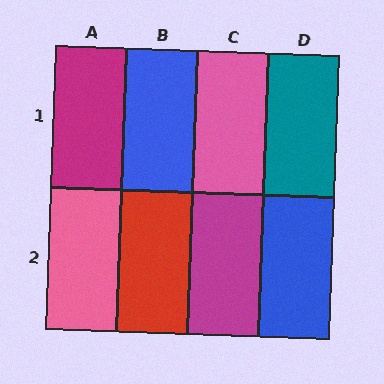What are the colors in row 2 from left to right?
Pink, red, magenta, blue.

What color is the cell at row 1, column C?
Pink.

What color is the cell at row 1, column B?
Blue.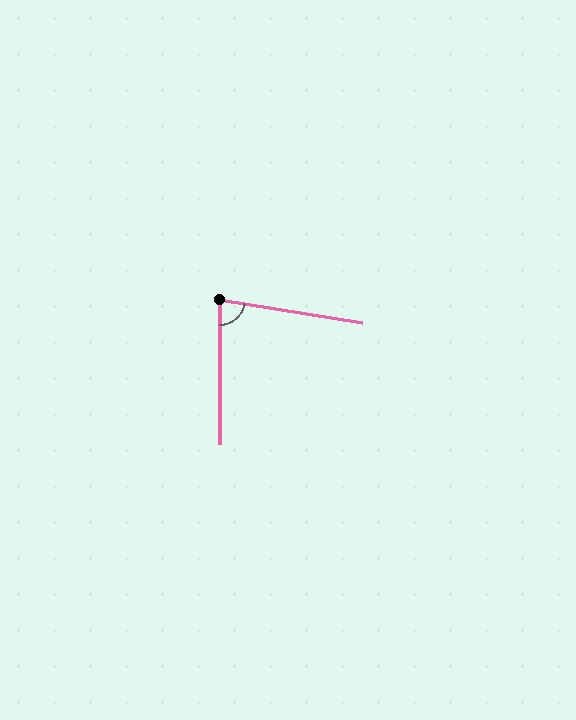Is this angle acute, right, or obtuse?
It is acute.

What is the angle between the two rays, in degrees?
Approximately 81 degrees.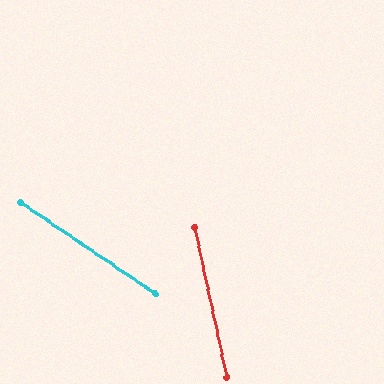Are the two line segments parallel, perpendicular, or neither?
Neither parallel nor perpendicular — they differ by about 44°.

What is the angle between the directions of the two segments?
Approximately 44 degrees.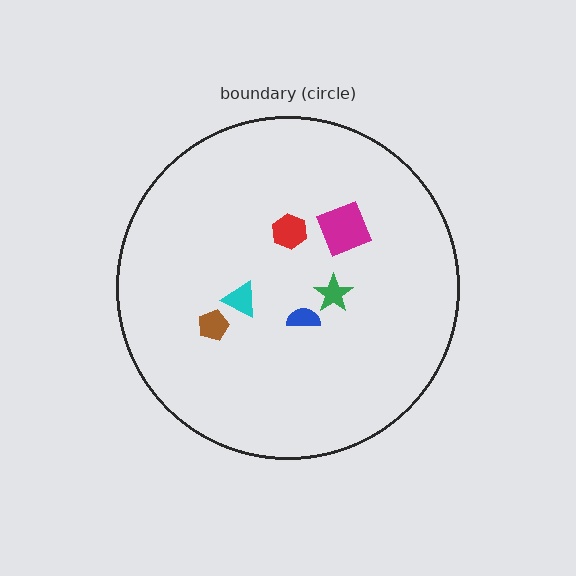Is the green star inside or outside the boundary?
Inside.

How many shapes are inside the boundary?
6 inside, 0 outside.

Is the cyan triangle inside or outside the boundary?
Inside.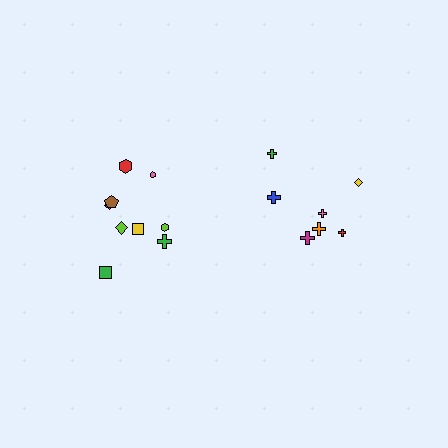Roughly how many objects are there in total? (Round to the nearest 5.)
Roughly 15 objects in total.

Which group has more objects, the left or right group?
The left group.